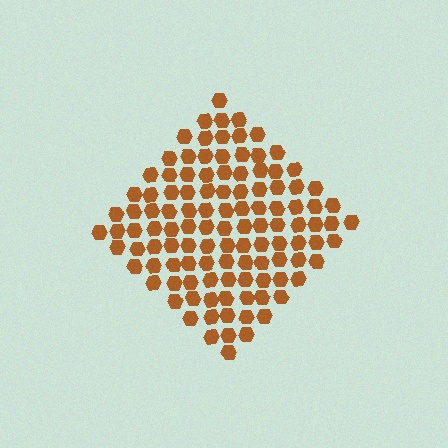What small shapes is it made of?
It is made of small hexagons.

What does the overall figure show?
The overall figure shows a diamond.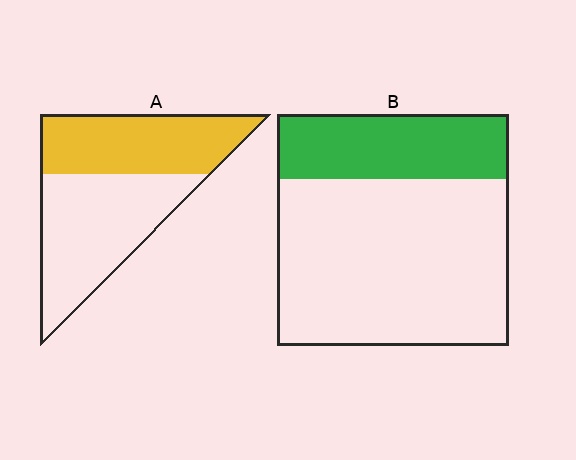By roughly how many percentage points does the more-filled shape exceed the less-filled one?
By roughly 15 percentage points (A over B).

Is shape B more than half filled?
No.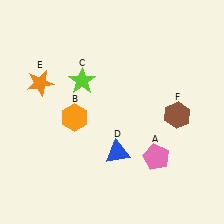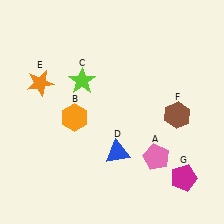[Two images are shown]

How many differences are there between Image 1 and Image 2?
There is 1 difference between the two images.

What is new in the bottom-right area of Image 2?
A magenta pentagon (G) was added in the bottom-right area of Image 2.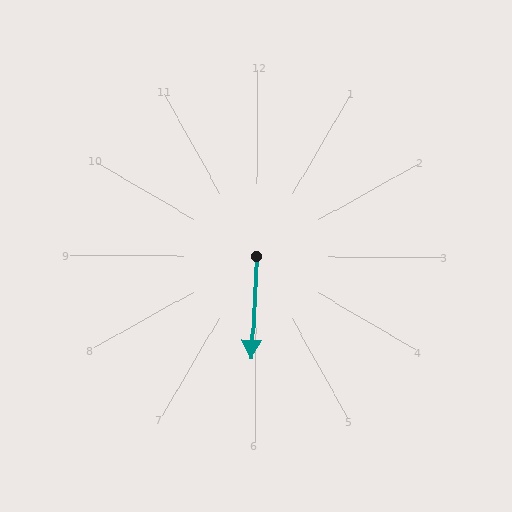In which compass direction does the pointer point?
South.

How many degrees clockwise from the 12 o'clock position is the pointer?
Approximately 182 degrees.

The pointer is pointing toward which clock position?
Roughly 6 o'clock.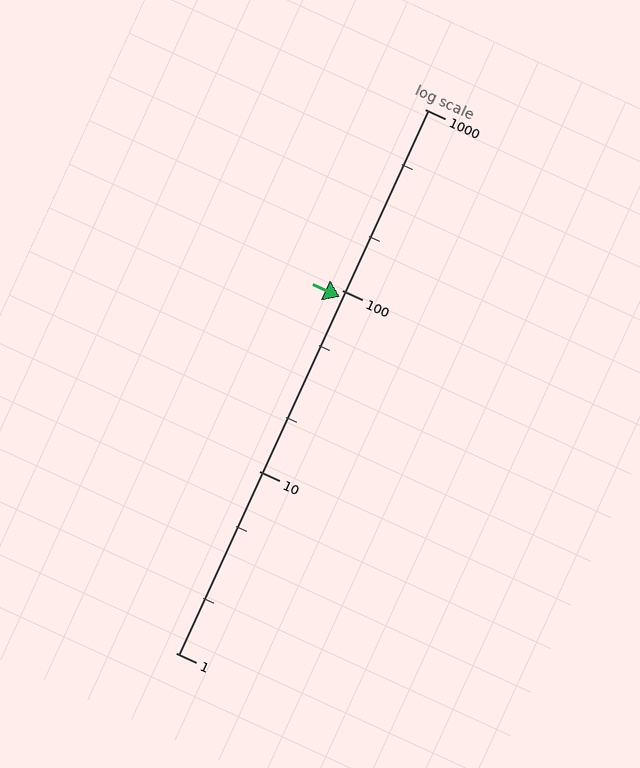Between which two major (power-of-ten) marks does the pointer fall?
The pointer is between 10 and 100.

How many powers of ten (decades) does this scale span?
The scale spans 3 decades, from 1 to 1000.